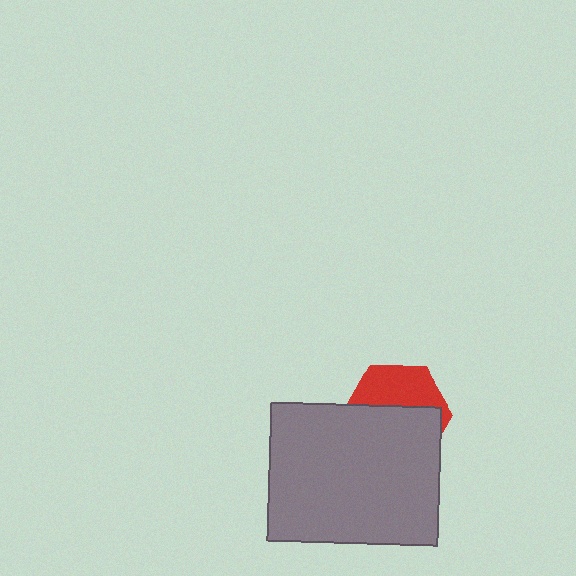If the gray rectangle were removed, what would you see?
You would see the complete red hexagon.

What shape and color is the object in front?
The object in front is a gray rectangle.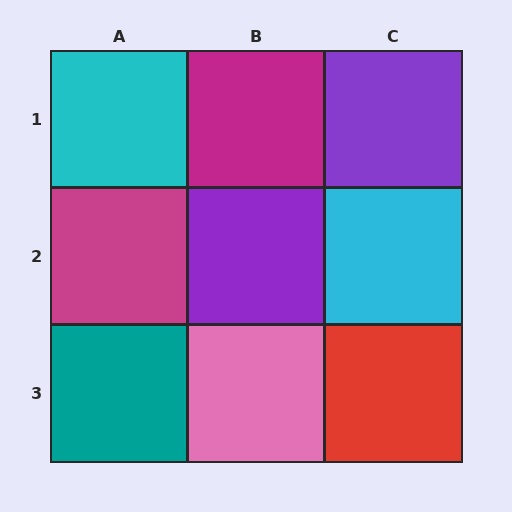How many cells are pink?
1 cell is pink.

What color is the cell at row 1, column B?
Magenta.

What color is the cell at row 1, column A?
Cyan.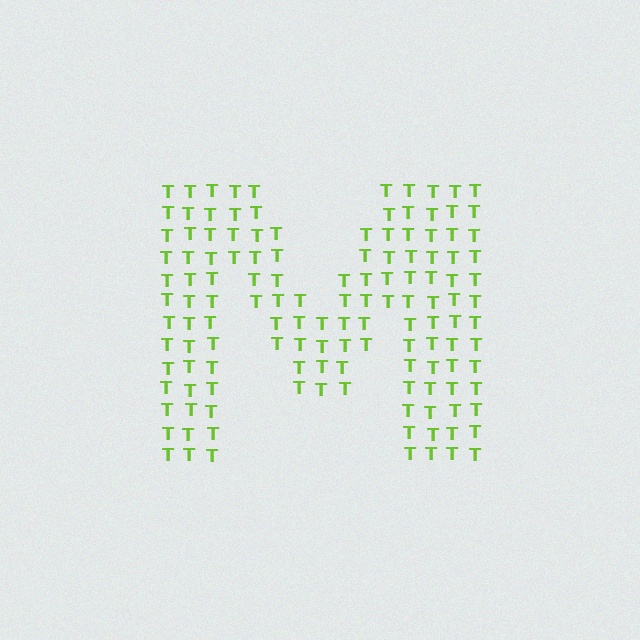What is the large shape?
The large shape is the letter M.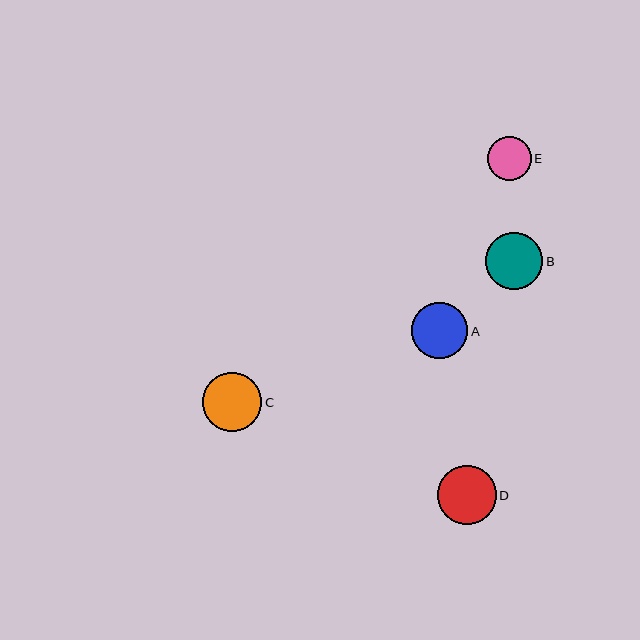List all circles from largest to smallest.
From largest to smallest: C, D, B, A, E.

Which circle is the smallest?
Circle E is the smallest with a size of approximately 44 pixels.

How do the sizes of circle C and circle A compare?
Circle C and circle A are approximately the same size.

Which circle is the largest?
Circle C is the largest with a size of approximately 59 pixels.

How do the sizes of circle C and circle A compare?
Circle C and circle A are approximately the same size.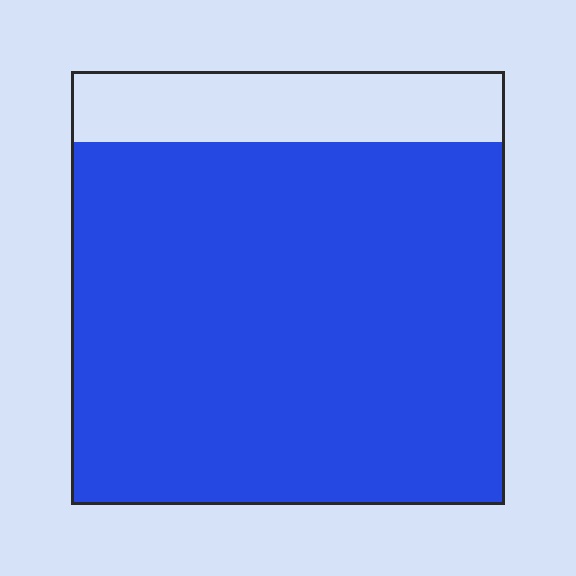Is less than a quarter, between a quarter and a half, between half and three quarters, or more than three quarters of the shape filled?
More than three quarters.